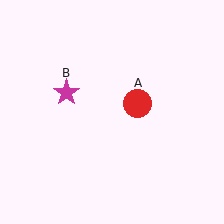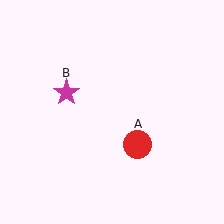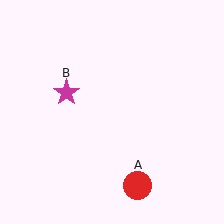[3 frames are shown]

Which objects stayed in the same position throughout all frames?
Magenta star (object B) remained stationary.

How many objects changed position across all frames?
1 object changed position: red circle (object A).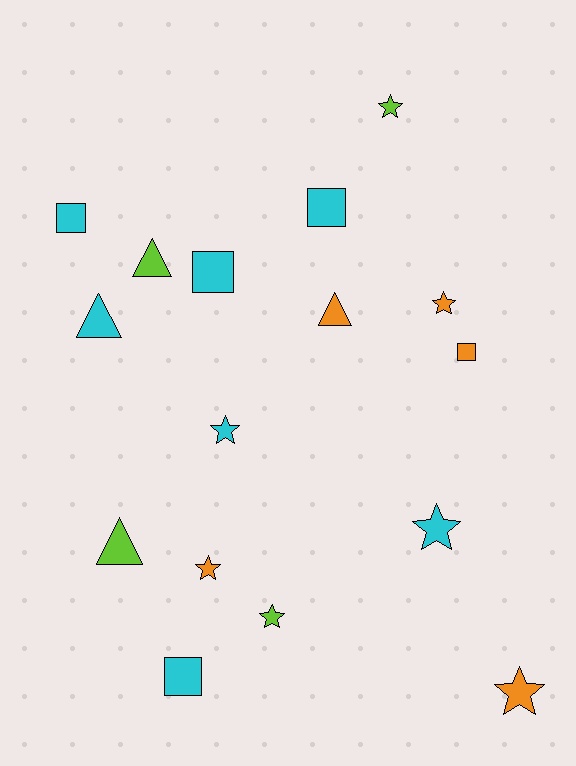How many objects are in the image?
There are 16 objects.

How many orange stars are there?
There are 3 orange stars.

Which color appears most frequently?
Cyan, with 7 objects.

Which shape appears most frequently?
Star, with 7 objects.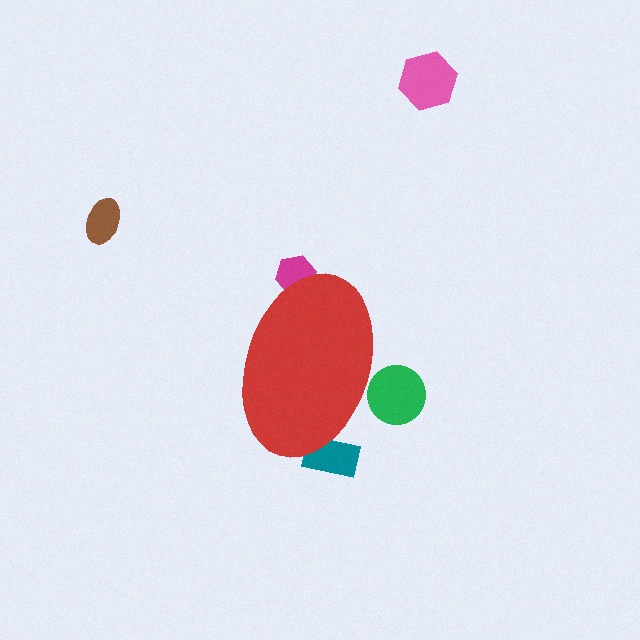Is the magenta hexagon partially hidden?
Yes, the magenta hexagon is partially hidden behind the red ellipse.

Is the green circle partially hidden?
Yes, the green circle is partially hidden behind the red ellipse.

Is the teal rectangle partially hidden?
Yes, the teal rectangle is partially hidden behind the red ellipse.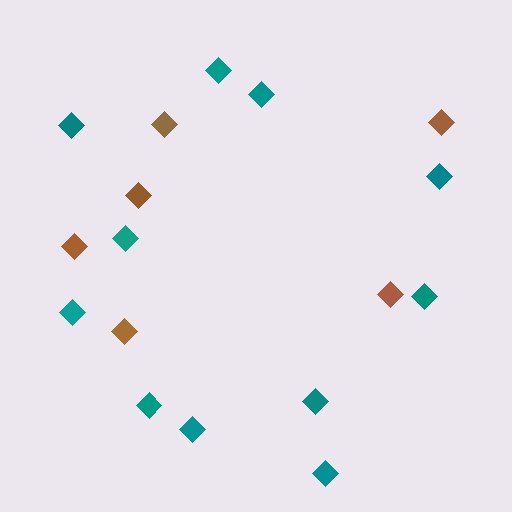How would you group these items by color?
There are 2 groups: one group of brown diamonds (6) and one group of teal diamonds (11).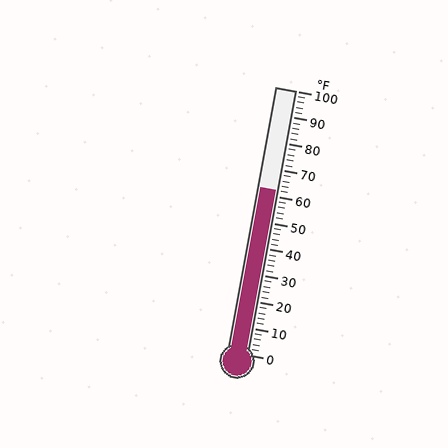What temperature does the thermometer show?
The thermometer shows approximately 62°F.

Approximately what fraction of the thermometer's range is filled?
The thermometer is filled to approximately 60% of its range.